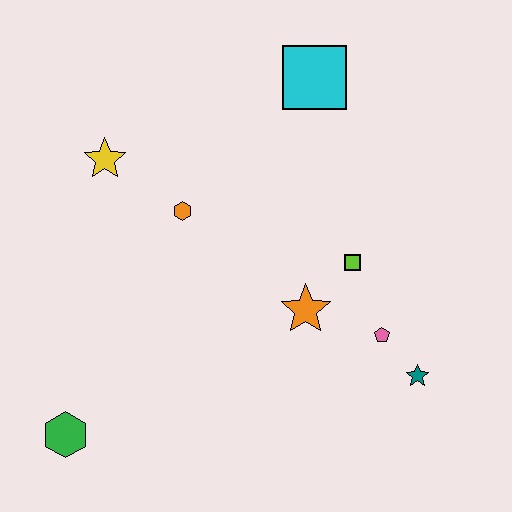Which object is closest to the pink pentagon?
The teal star is closest to the pink pentagon.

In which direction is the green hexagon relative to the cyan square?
The green hexagon is below the cyan square.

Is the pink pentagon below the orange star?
Yes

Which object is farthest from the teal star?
The yellow star is farthest from the teal star.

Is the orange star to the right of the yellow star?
Yes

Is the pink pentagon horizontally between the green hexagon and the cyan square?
No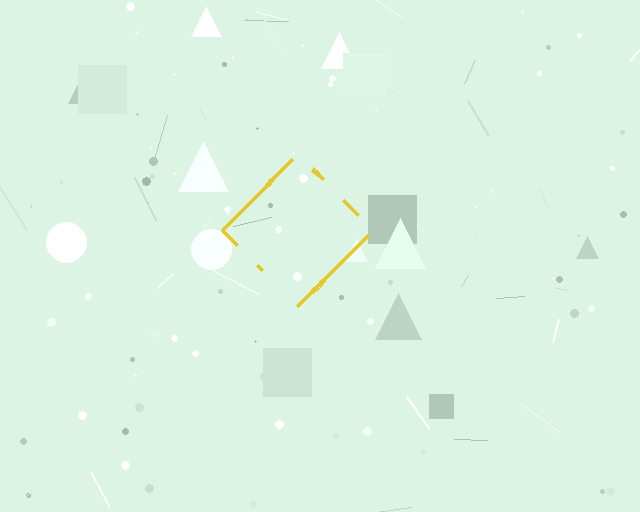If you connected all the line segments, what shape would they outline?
They would outline a diamond.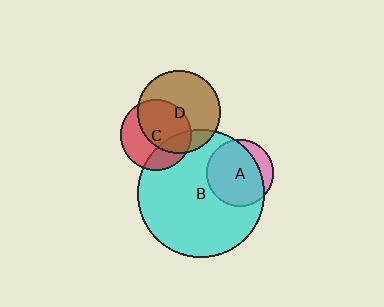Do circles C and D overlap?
Yes.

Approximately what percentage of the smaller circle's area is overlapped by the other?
Approximately 55%.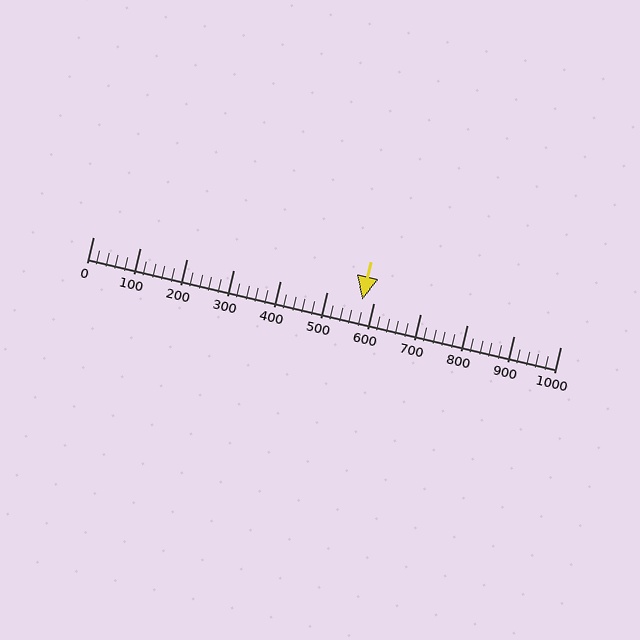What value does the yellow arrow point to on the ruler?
The yellow arrow points to approximately 576.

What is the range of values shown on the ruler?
The ruler shows values from 0 to 1000.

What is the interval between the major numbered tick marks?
The major tick marks are spaced 100 units apart.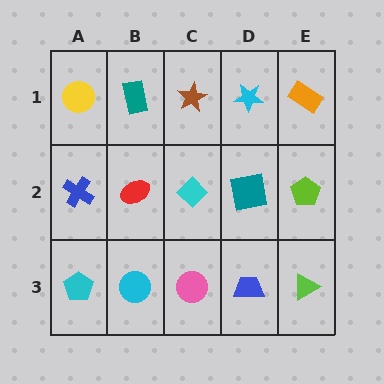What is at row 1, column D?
A cyan star.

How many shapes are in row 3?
5 shapes.